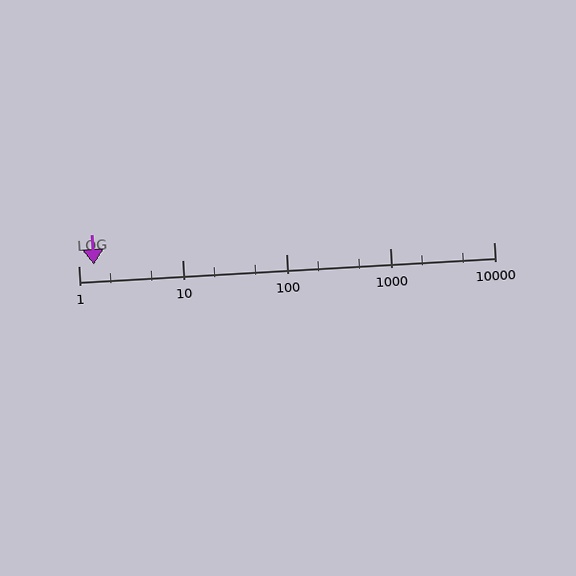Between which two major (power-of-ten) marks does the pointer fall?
The pointer is between 1 and 10.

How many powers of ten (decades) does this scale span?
The scale spans 4 decades, from 1 to 10000.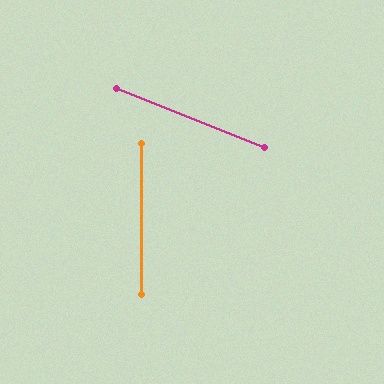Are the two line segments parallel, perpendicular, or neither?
Neither parallel nor perpendicular — they differ by about 68°.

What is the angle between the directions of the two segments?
Approximately 68 degrees.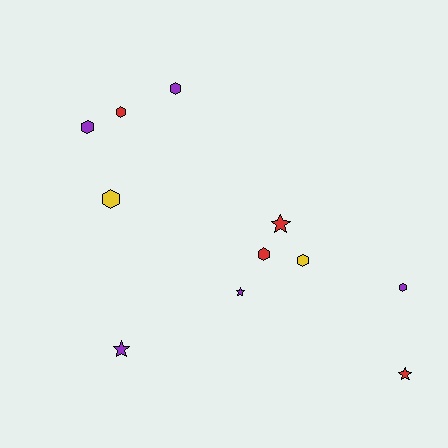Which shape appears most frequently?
Hexagon, with 7 objects.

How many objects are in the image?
There are 11 objects.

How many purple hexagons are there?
There are 3 purple hexagons.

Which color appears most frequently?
Purple, with 5 objects.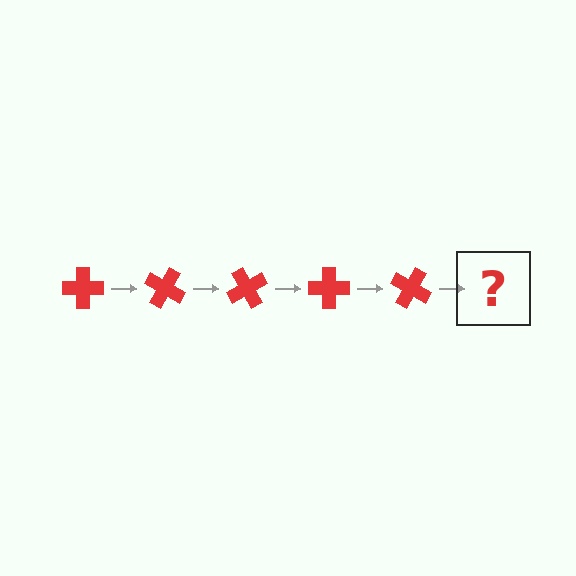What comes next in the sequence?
The next element should be a red cross rotated 150 degrees.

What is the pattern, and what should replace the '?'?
The pattern is that the cross rotates 30 degrees each step. The '?' should be a red cross rotated 150 degrees.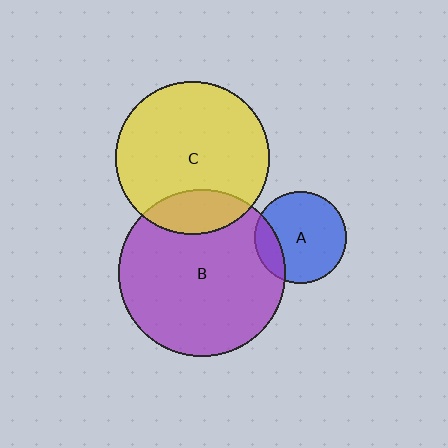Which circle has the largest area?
Circle B (purple).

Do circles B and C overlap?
Yes.